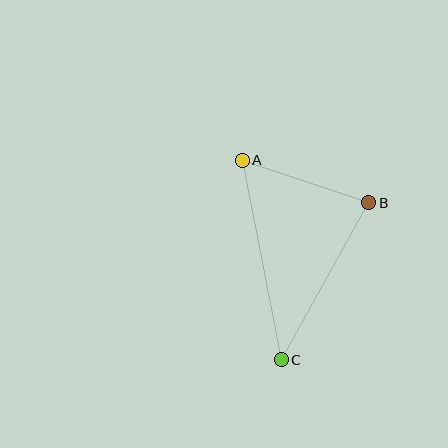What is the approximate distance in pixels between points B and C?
The distance between B and C is approximately 180 pixels.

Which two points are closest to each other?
Points A and B are closest to each other.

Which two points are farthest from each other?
Points A and C are farthest from each other.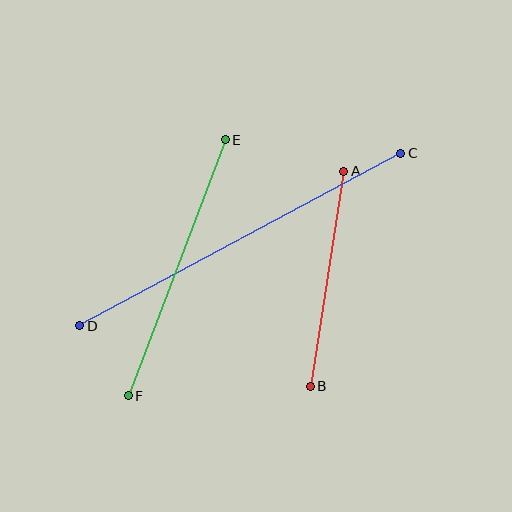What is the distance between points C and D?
The distance is approximately 365 pixels.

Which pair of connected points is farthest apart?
Points C and D are farthest apart.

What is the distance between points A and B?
The distance is approximately 218 pixels.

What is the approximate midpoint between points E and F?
The midpoint is at approximately (177, 268) pixels.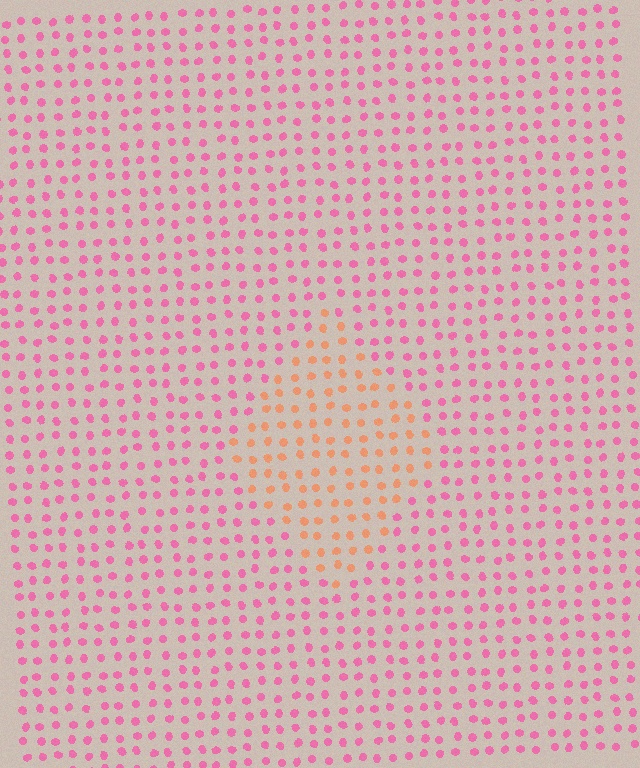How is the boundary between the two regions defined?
The boundary is defined purely by a slight shift in hue (about 48 degrees). Spacing, size, and orientation are identical on both sides.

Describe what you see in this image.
The image is filled with small pink elements in a uniform arrangement. A diamond-shaped region is visible where the elements are tinted to a slightly different hue, forming a subtle color boundary.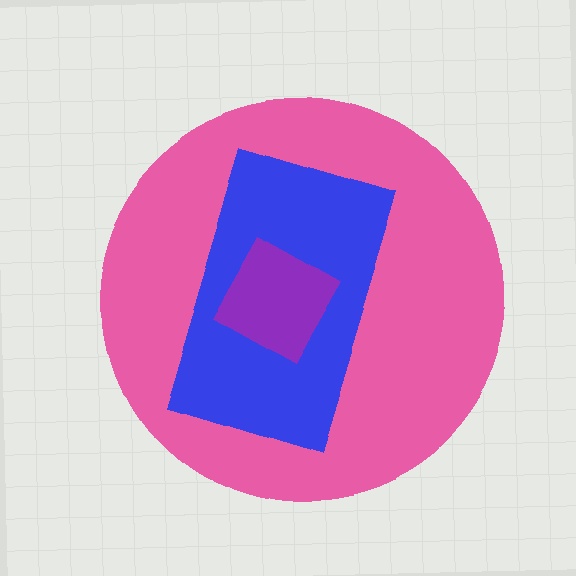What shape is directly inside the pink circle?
The blue rectangle.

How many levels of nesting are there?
3.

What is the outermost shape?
The pink circle.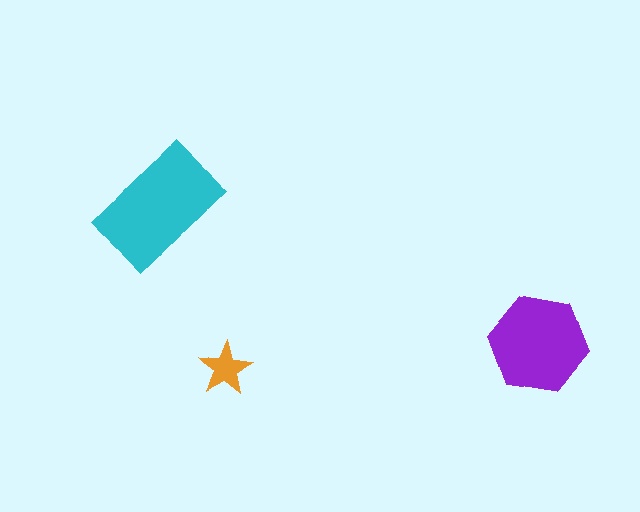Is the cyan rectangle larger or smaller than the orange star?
Larger.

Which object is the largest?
The cyan rectangle.